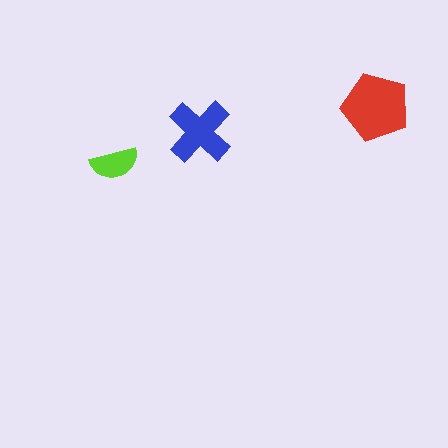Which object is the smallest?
The lime semicircle.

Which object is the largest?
The red pentagon.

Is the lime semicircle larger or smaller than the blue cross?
Smaller.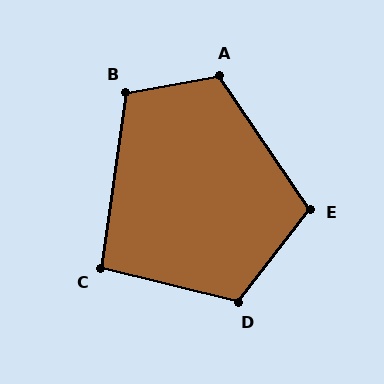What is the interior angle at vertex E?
Approximately 108 degrees (obtuse).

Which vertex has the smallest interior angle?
C, at approximately 96 degrees.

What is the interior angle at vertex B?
Approximately 108 degrees (obtuse).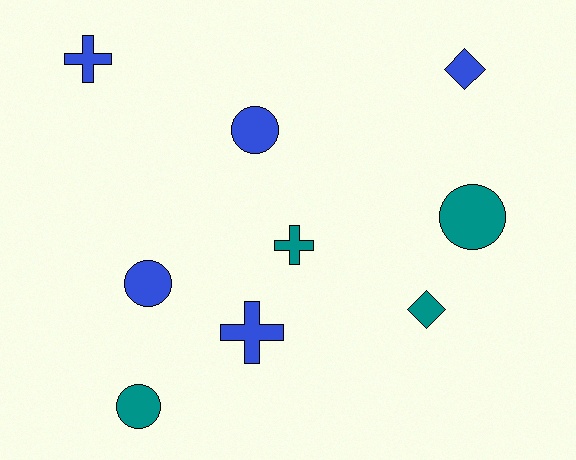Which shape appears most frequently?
Circle, with 4 objects.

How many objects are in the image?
There are 9 objects.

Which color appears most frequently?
Blue, with 5 objects.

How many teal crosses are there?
There is 1 teal cross.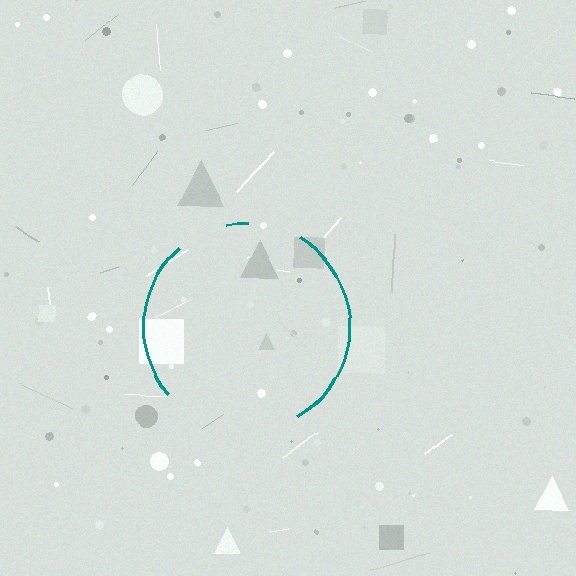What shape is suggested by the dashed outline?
The dashed outline suggests a circle.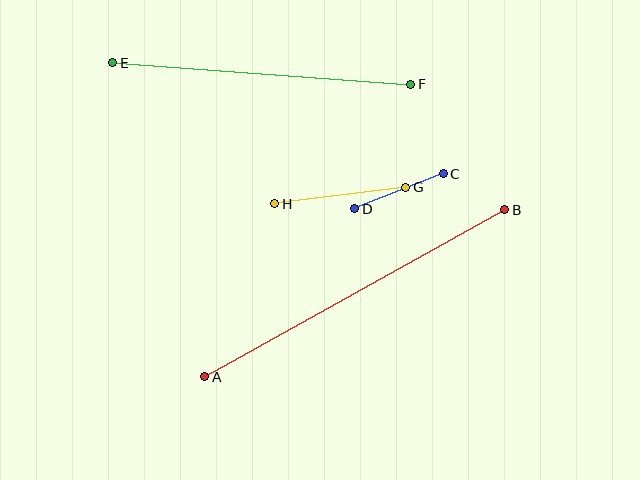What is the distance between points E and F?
The distance is approximately 299 pixels.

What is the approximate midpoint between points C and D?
The midpoint is at approximately (399, 191) pixels.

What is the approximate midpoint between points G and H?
The midpoint is at approximately (340, 196) pixels.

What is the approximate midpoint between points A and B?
The midpoint is at approximately (355, 293) pixels.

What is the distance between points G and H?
The distance is approximately 132 pixels.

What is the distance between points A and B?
The distance is approximately 343 pixels.